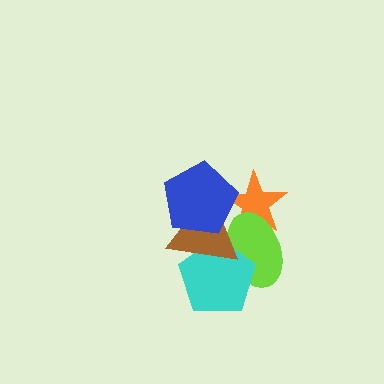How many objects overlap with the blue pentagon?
2 objects overlap with the blue pentagon.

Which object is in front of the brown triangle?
The blue pentagon is in front of the brown triangle.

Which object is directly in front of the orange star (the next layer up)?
The lime ellipse is directly in front of the orange star.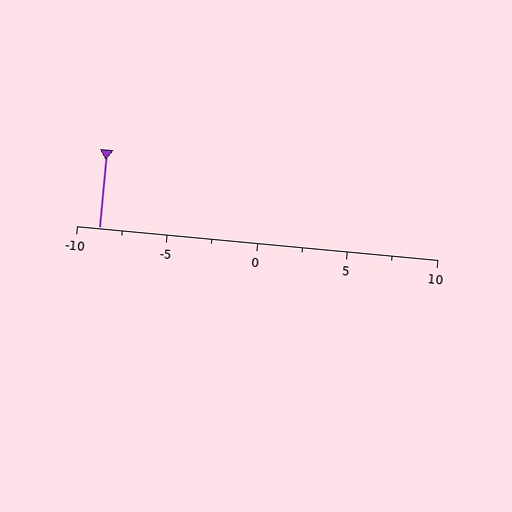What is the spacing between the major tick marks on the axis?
The major ticks are spaced 5 apart.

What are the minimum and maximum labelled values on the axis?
The axis runs from -10 to 10.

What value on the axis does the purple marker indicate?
The marker indicates approximately -8.8.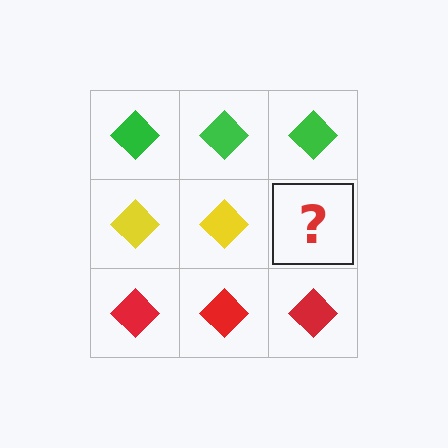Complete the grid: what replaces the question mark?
The question mark should be replaced with a yellow diamond.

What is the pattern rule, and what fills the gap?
The rule is that each row has a consistent color. The gap should be filled with a yellow diamond.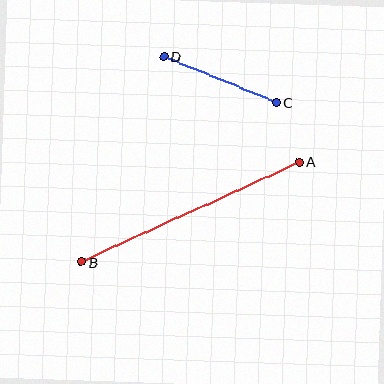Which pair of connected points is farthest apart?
Points A and B are farthest apart.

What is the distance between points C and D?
The distance is approximately 122 pixels.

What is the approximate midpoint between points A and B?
The midpoint is at approximately (190, 212) pixels.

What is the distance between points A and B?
The distance is approximately 240 pixels.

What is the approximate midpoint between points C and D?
The midpoint is at approximately (220, 80) pixels.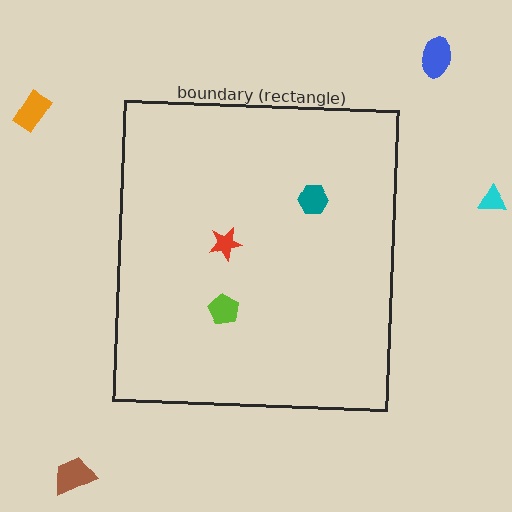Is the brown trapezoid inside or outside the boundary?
Outside.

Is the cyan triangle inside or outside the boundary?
Outside.